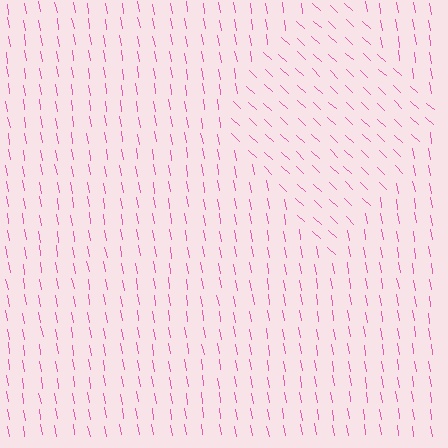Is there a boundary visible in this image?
Yes, there is a texture boundary formed by a change in line orientation.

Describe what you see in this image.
The image is filled with small pink line segments. A diamond region in the image has lines oriented differently from the surrounding lines, creating a visible texture boundary.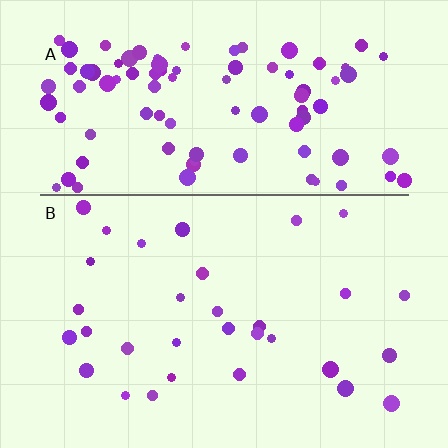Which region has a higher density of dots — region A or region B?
A (the top).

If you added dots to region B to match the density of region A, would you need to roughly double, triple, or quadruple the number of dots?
Approximately triple.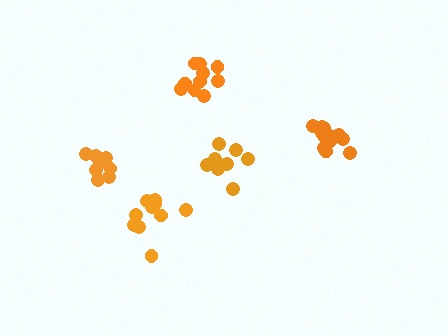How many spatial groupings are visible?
There are 5 spatial groupings.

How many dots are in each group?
Group 1: 10 dots, Group 2: 8 dots, Group 3: 13 dots, Group 4: 9 dots, Group 5: 10 dots (50 total).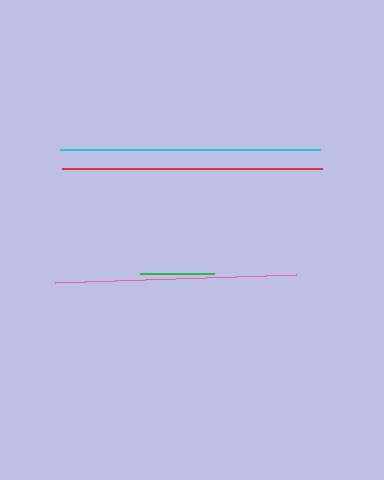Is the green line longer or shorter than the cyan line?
The cyan line is longer than the green line.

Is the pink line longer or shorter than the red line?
The red line is longer than the pink line.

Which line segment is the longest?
The red line is the longest at approximately 261 pixels.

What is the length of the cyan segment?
The cyan segment is approximately 260 pixels long.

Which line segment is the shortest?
The green line is the shortest at approximately 74 pixels.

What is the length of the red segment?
The red segment is approximately 261 pixels long.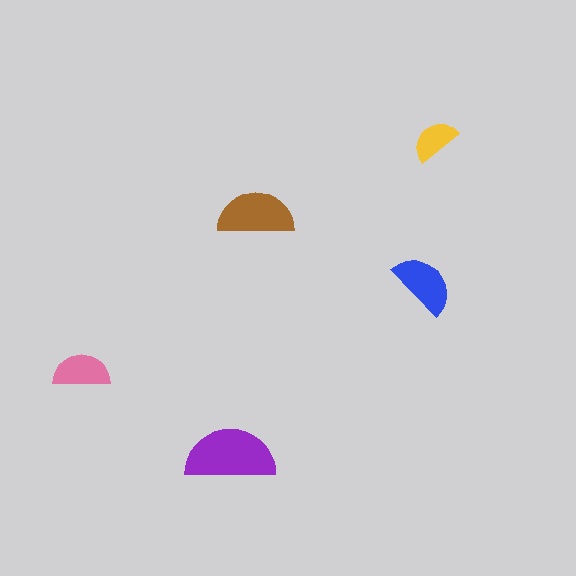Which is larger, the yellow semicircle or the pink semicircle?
The pink one.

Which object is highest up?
The yellow semicircle is topmost.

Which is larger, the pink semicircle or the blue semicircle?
The blue one.